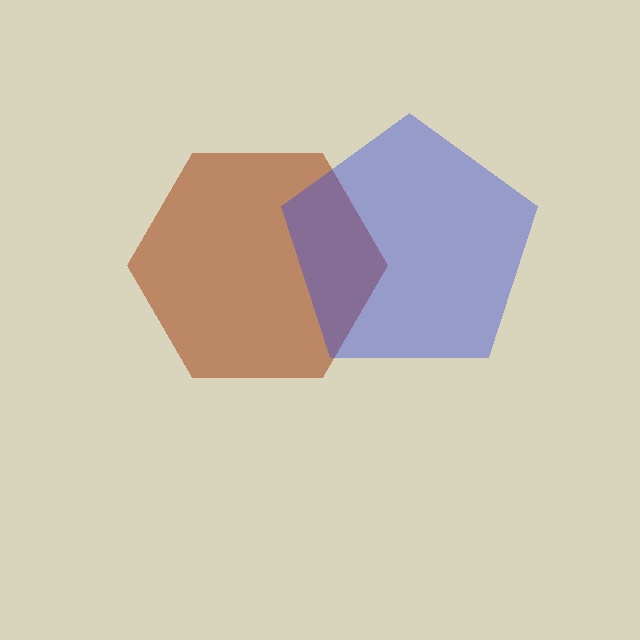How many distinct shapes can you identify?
There are 2 distinct shapes: a brown hexagon, a blue pentagon.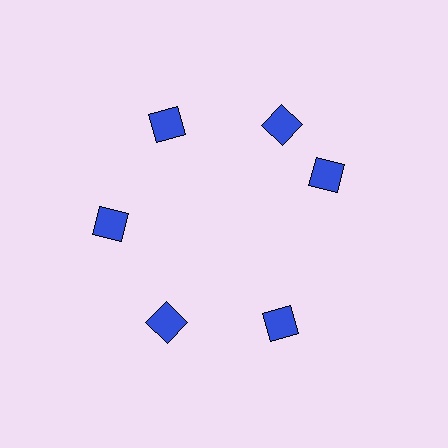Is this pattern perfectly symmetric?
No. The 6 blue diamonds are arranged in a ring, but one element near the 3 o'clock position is rotated out of alignment along the ring, breaking the 6-fold rotational symmetry.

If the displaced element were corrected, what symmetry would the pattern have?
It would have 6-fold rotational symmetry — the pattern would map onto itself every 60 degrees.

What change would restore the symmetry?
The symmetry would be restored by rotating it back into even spacing with its neighbors so that all 6 diamonds sit at equal angles and equal distance from the center.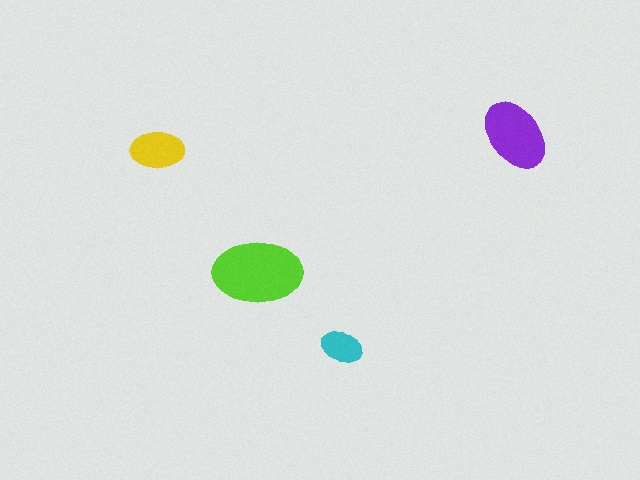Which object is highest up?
The purple ellipse is topmost.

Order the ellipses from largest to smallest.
the lime one, the purple one, the yellow one, the cyan one.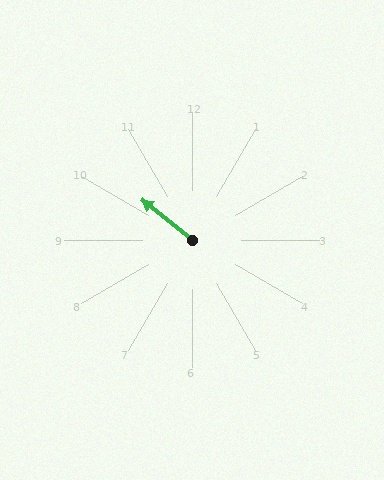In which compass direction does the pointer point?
Northwest.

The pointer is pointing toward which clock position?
Roughly 10 o'clock.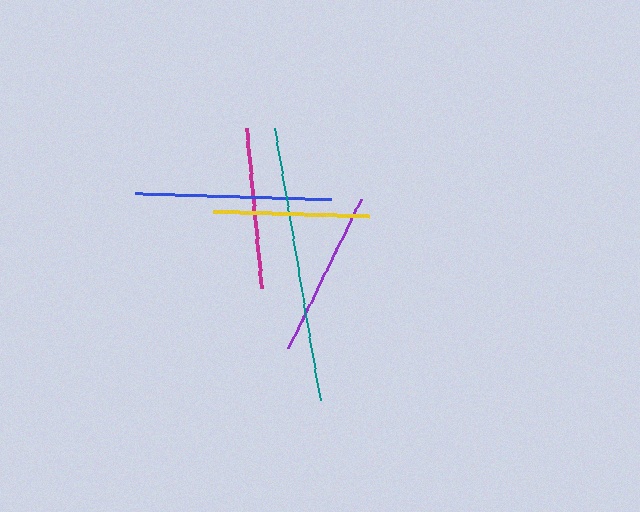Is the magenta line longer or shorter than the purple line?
The purple line is longer than the magenta line.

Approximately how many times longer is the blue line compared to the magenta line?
The blue line is approximately 1.2 times the length of the magenta line.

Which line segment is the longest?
The teal line is the longest at approximately 276 pixels.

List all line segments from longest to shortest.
From longest to shortest: teal, blue, purple, magenta, yellow.